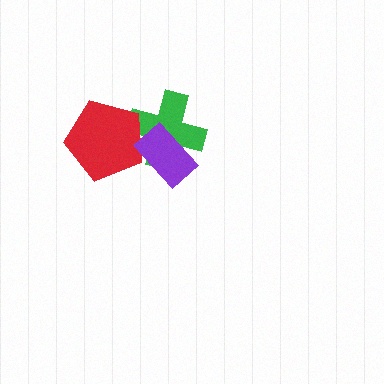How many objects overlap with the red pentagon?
2 objects overlap with the red pentagon.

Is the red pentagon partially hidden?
Yes, it is partially covered by another shape.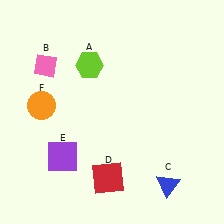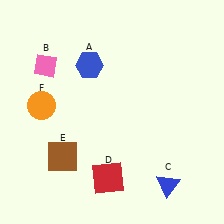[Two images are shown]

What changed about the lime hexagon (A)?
In Image 1, A is lime. In Image 2, it changed to blue.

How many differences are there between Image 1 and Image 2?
There are 2 differences between the two images.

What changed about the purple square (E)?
In Image 1, E is purple. In Image 2, it changed to brown.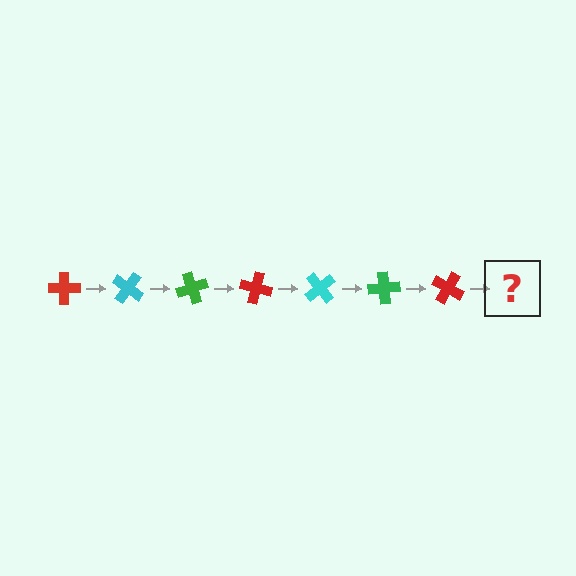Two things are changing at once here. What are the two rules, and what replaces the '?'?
The two rules are that it rotates 35 degrees each step and the color cycles through red, cyan, and green. The '?' should be a cyan cross, rotated 245 degrees from the start.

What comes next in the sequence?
The next element should be a cyan cross, rotated 245 degrees from the start.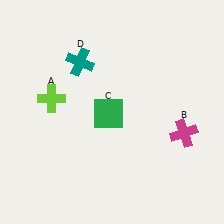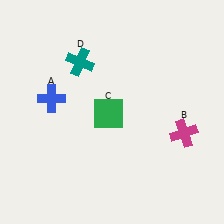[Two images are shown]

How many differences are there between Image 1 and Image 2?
There is 1 difference between the two images.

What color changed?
The cross (A) changed from lime in Image 1 to blue in Image 2.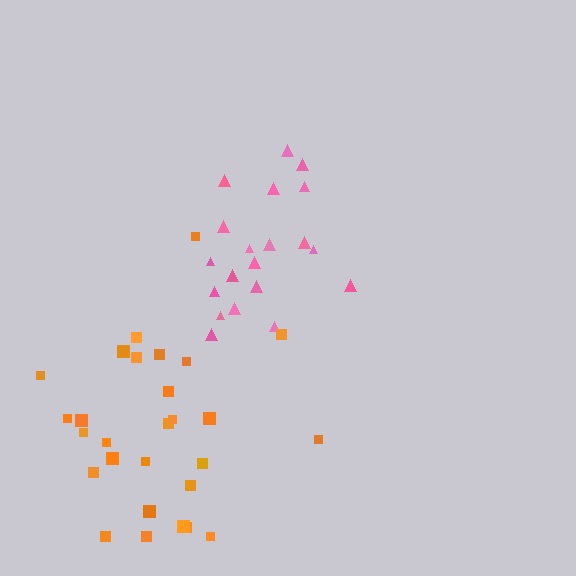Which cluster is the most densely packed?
Orange.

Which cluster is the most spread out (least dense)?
Pink.